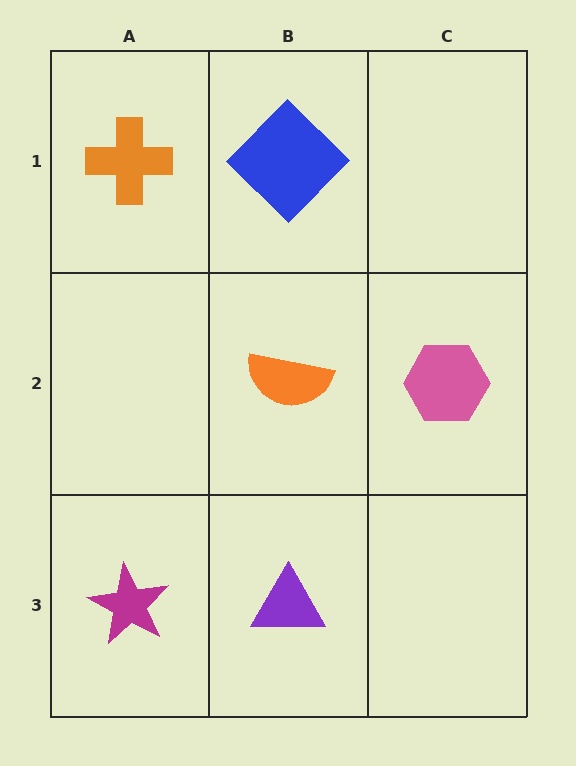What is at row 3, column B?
A purple triangle.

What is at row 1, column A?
An orange cross.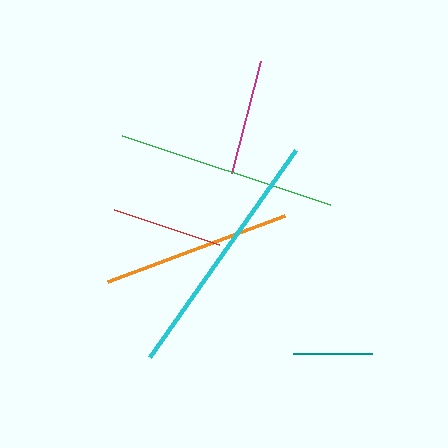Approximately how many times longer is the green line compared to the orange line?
The green line is approximately 1.2 times the length of the orange line.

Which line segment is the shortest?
The teal line is the shortest at approximately 79 pixels.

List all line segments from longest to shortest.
From longest to shortest: cyan, green, orange, magenta, red, teal.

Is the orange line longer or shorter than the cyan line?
The cyan line is longer than the orange line.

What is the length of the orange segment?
The orange segment is approximately 189 pixels long.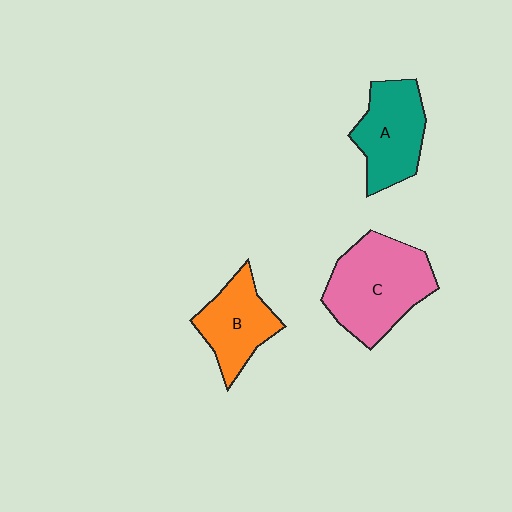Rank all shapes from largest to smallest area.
From largest to smallest: C (pink), A (teal), B (orange).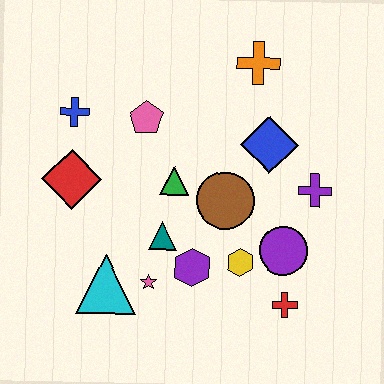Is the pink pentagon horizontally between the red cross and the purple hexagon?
No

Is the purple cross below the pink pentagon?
Yes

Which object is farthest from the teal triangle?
The orange cross is farthest from the teal triangle.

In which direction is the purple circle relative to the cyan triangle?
The purple circle is to the right of the cyan triangle.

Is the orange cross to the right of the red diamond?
Yes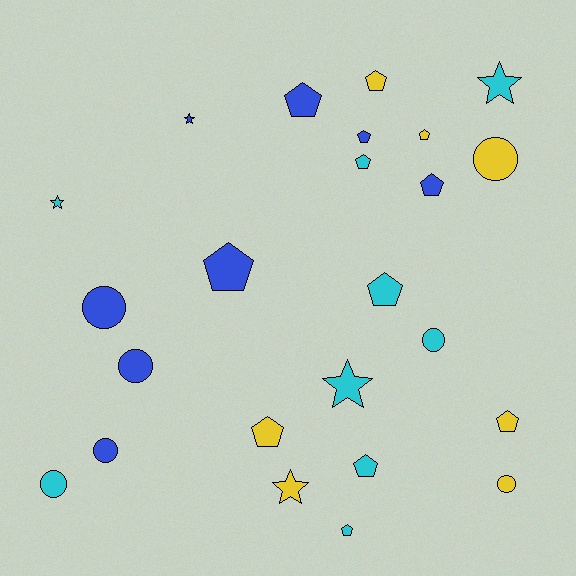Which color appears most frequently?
Cyan, with 9 objects.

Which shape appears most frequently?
Pentagon, with 12 objects.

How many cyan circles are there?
There are 2 cyan circles.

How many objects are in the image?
There are 24 objects.